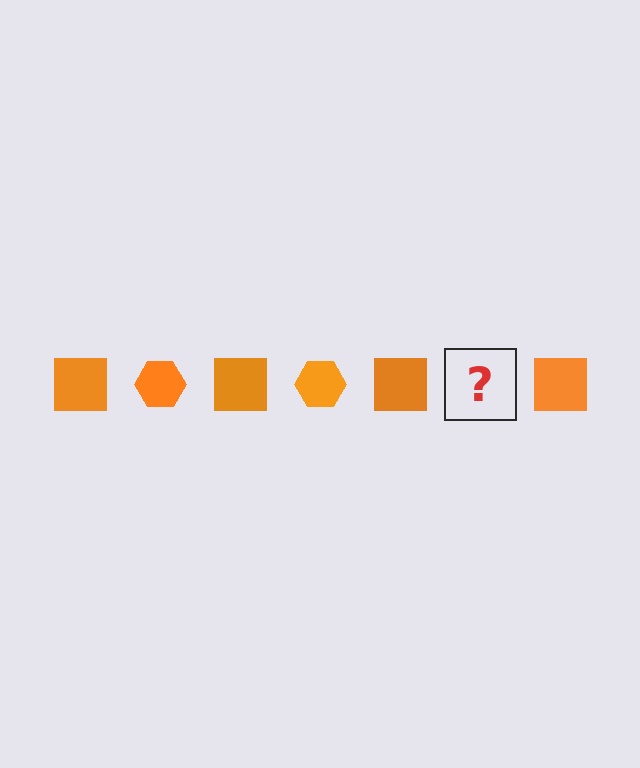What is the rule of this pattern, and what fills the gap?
The rule is that the pattern cycles through square, hexagon shapes in orange. The gap should be filled with an orange hexagon.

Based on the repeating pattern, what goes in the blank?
The blank should be an orange hexagon.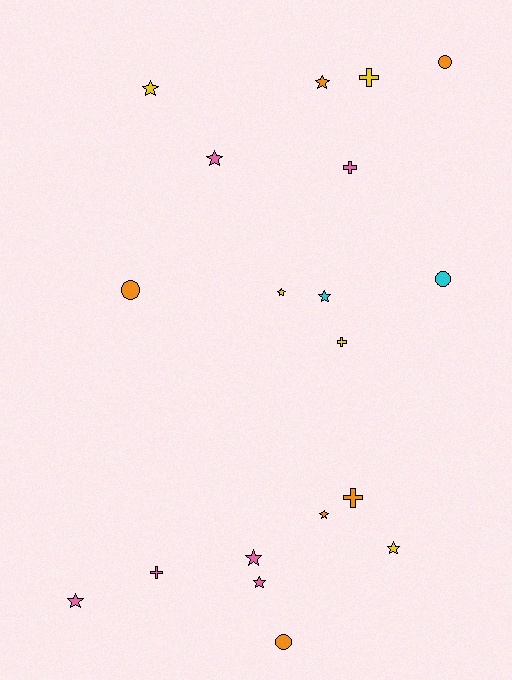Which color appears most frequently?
Orange, with 6 objects.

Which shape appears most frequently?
Star, with 10 objects.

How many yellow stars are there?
There are 3 yellow stars.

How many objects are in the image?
There are 19 objects.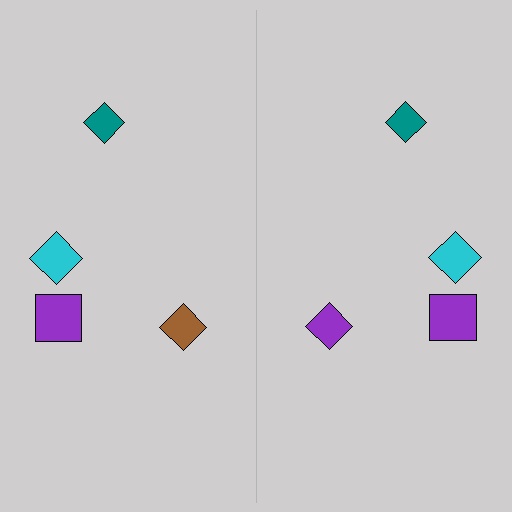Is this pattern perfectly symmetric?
No, the pattern is not perfectly symmetric. The purple diamond on the right side breaks the symmetry — its mirror counterpart is brown.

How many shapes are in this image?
There are 8 shapes in this image.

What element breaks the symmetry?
The purple diamond on the right side breaks the symmetry — its mirror counterpart is brown.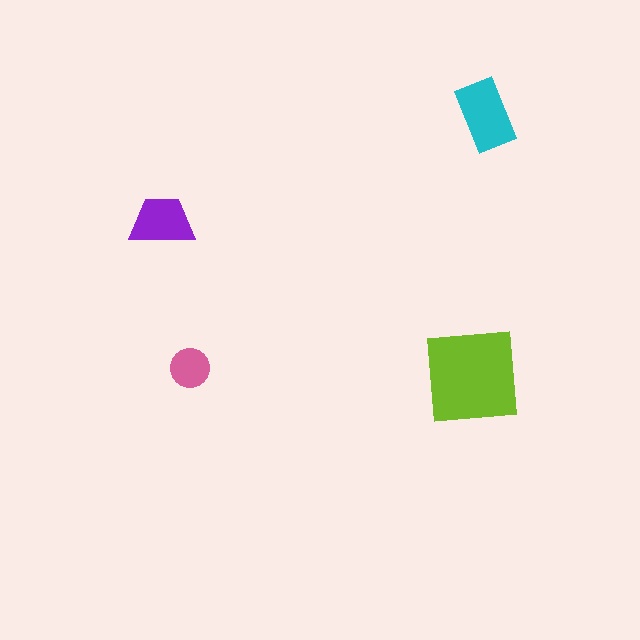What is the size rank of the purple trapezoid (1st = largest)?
3rd.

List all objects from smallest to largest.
The pink circle, the purple trapezoid, the cyan rectangle, the lime square.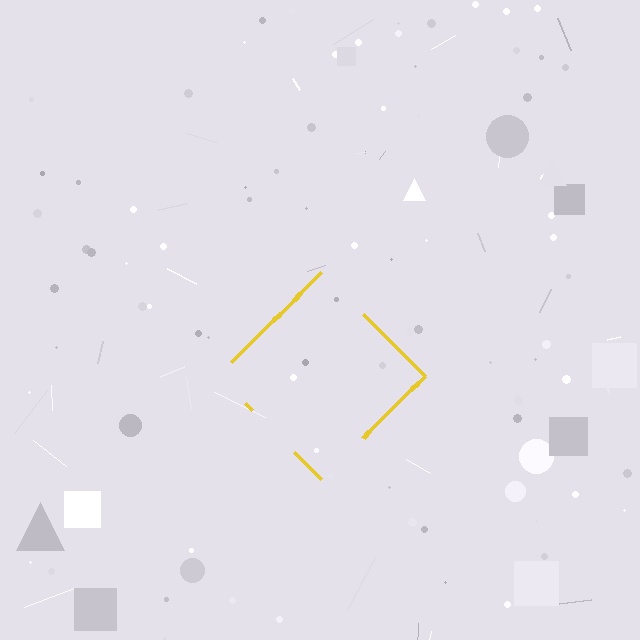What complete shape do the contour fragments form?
The contour fragments form a diamond.